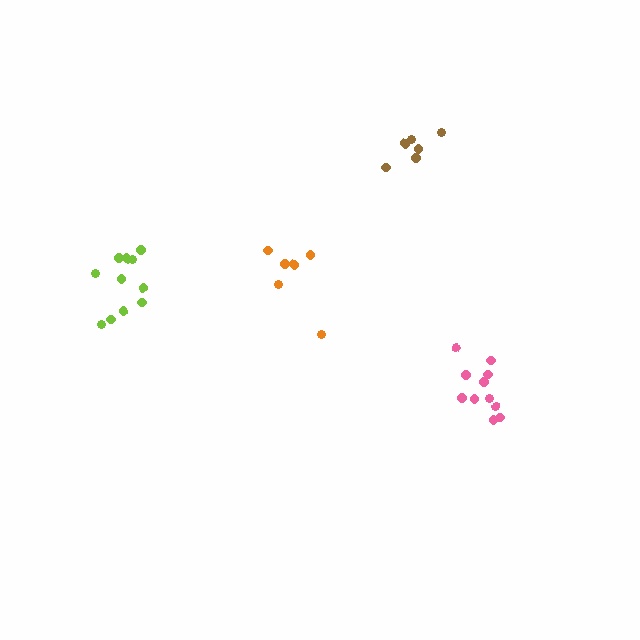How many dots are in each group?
Group 1: 6 dots, Group 2: 11 dots, Group 3: 11 dots, Group 4: 6 dots (34 total).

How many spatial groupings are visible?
There are 4 spatial groupings.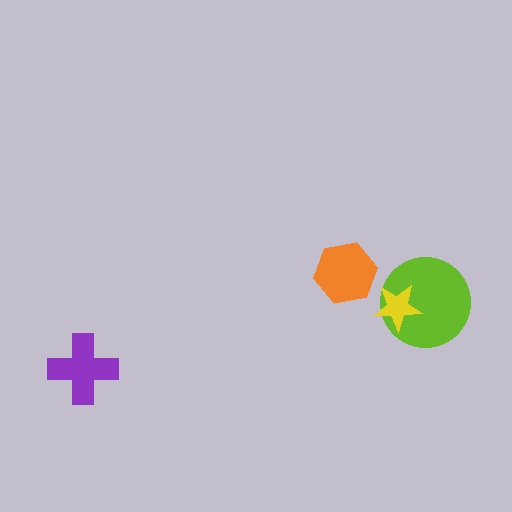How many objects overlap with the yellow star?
1 object overlaps with the yellow star.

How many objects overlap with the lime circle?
1 object overlaps with the lime circle.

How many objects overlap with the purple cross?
0 objects overlap with the purple cross.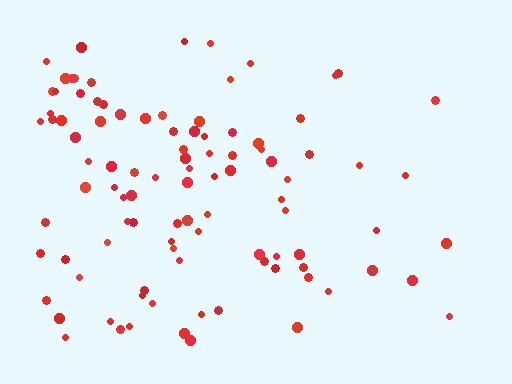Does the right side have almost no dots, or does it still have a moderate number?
Still a moderate number, just noticeably fewer than the left.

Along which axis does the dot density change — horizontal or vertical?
Horizontal.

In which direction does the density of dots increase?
From right to left, with the left side densest.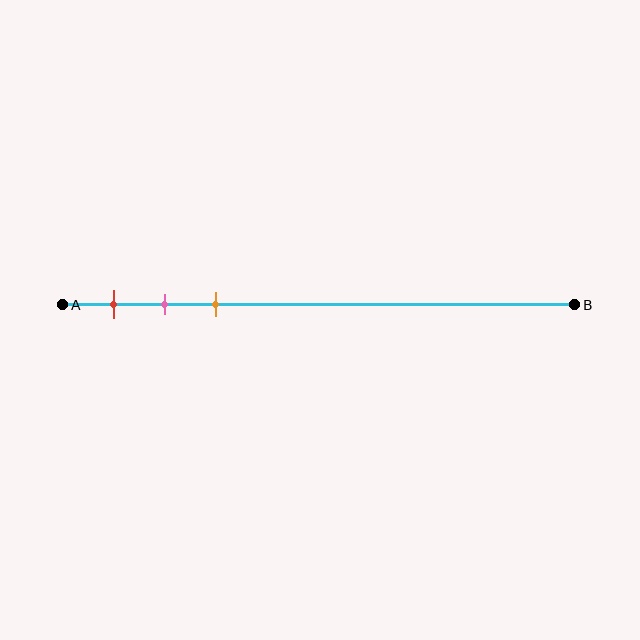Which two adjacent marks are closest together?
The pink and orange marks are the closest adjacent pair.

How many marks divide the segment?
There are 3 marks dividing the segment.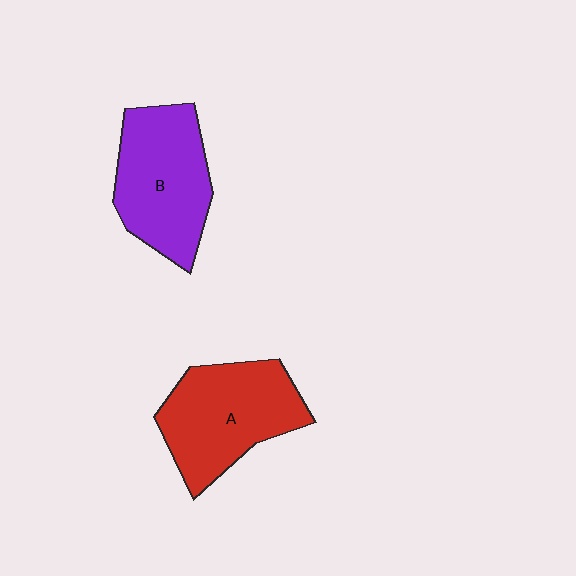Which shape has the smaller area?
Shape B (purple).